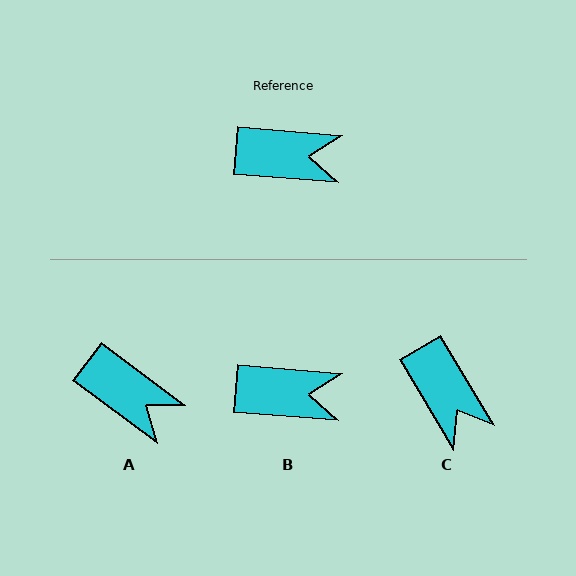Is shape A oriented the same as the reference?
No, it is off by about 32 degrees.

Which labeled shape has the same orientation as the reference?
B.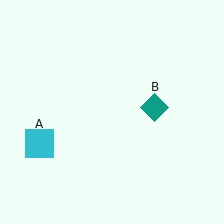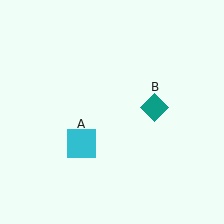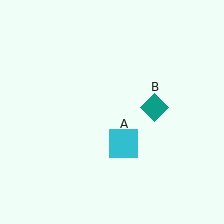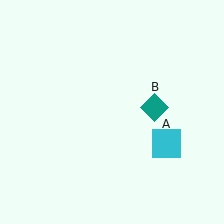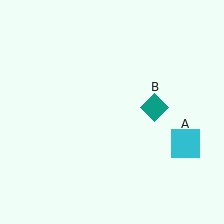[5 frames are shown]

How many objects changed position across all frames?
1 object changed position: cyan square (object A).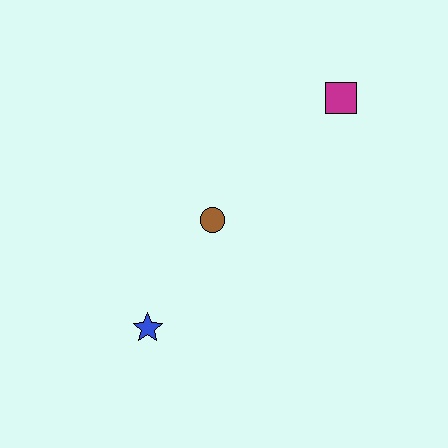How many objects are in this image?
There are 3 objects.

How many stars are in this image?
There is 1 star.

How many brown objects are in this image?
There is 1 brown object.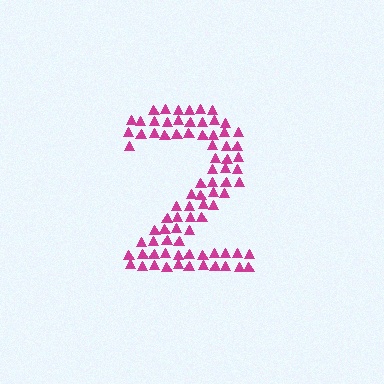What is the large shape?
The large shape is the digit 2.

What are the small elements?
The small elements are triangles.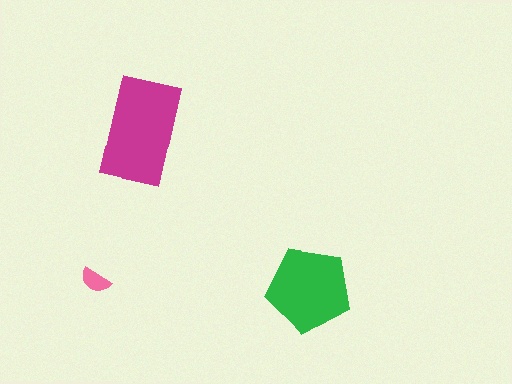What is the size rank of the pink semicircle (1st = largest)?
3rd.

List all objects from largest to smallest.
The magenta rectangle, the green pentagon, the pink semicircle.